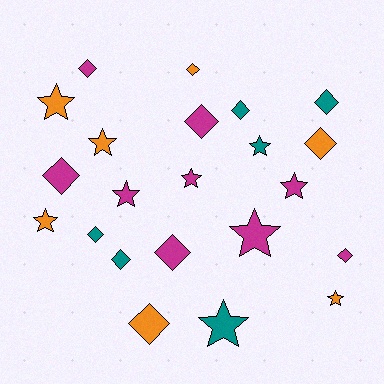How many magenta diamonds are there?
There are 5 magenta diamonds.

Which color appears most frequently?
Magenta, with 9 objects.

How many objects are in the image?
There are 22 objects.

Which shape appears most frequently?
Diamond, with 12 objects.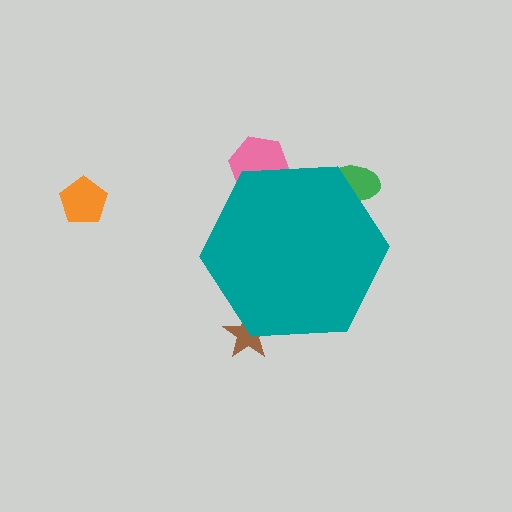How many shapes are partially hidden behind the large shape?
3 shapes are partially hidden.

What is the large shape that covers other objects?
A teal hexagon.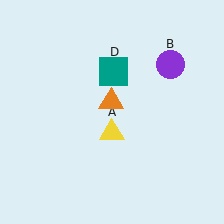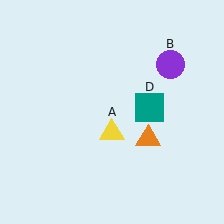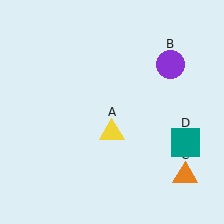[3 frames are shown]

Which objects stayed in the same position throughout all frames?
Yellow triangle (object A) and purple circle (object B) remained stationary.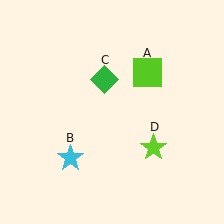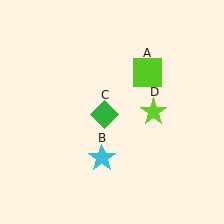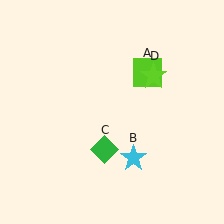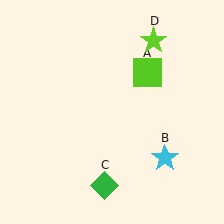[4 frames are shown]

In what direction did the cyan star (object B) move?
The cyan star (object B) moved right.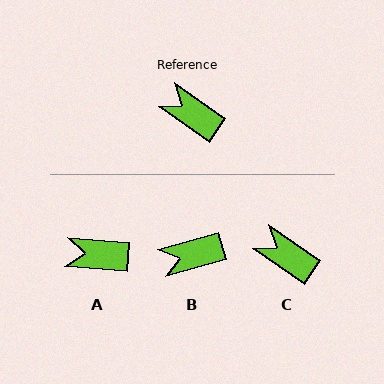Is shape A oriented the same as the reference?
No, it is off by about 30 degrees.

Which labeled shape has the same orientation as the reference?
C.